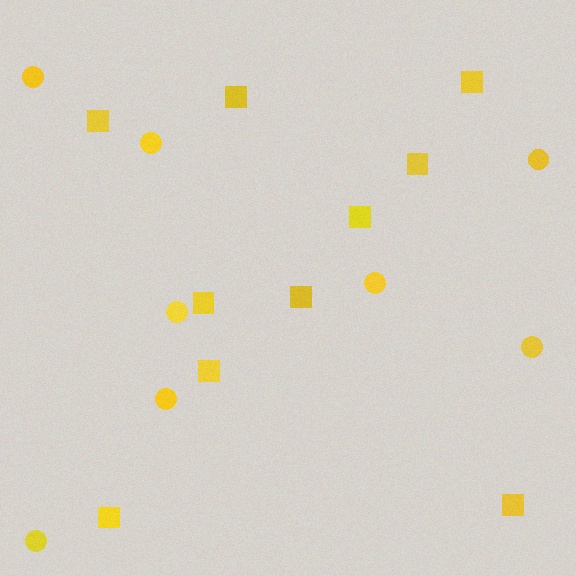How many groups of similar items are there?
There are 2 groups: one group of squares (10) and one group of circles (8).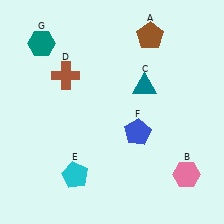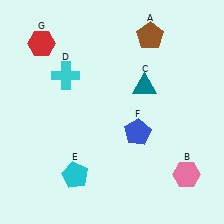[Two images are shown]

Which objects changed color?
D changed from brown to cyan. G changed from teal to red.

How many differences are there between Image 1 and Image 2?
There are 2 differences between the two images.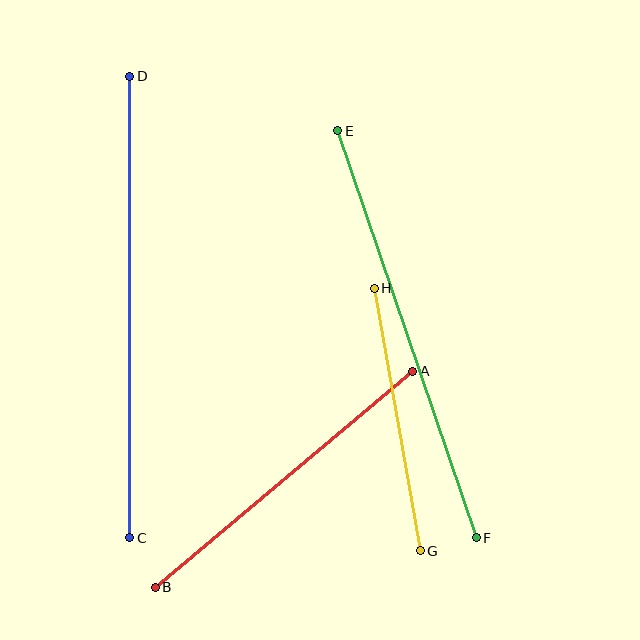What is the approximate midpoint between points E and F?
The midpoint is at approximately (407, 334) pixels.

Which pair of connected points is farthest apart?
Points C and D are farthest apart.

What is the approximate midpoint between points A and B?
The midpoint is at approximately (284, 479) pixels.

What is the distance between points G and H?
The distance is approximately 267 pixels.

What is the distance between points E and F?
The distance is approximately 430 pixels.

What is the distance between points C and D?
The distance is approximately 461 pixels.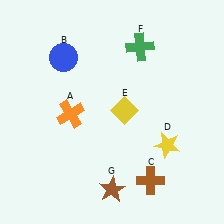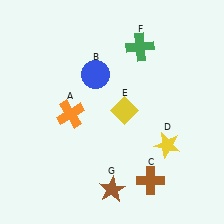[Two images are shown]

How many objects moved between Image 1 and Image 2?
1 object moved between the two images.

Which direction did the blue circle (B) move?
The blue circle (B) moved right.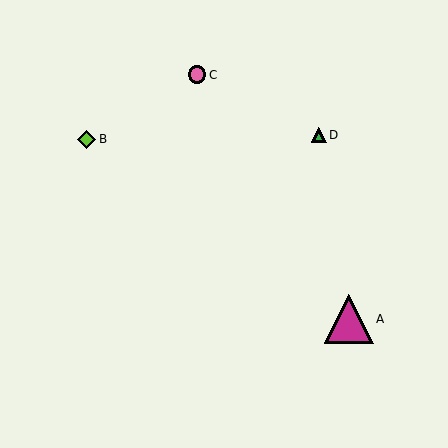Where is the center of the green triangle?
The center of the green triangle is at (319, 135).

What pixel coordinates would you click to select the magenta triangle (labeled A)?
Click at (349, 319) to select the magenta triangle A.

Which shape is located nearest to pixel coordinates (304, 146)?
The green triangle (labeled D) at (319, 135) is nearest to that location.